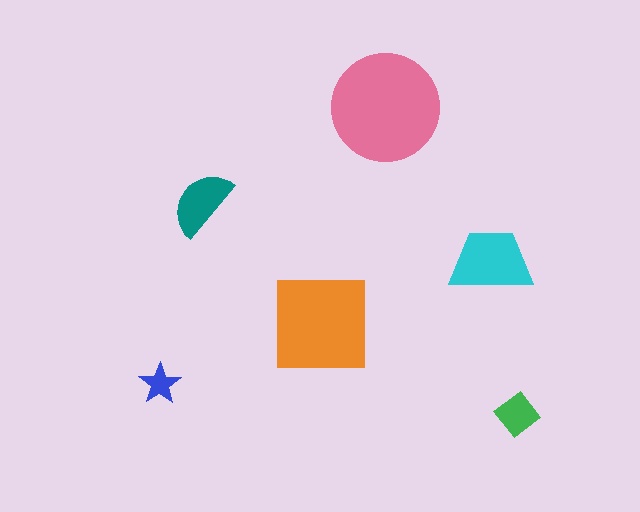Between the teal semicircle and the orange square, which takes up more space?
The orange square.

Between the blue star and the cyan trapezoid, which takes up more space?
The cyan trapezoid.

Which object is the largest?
The pink circle.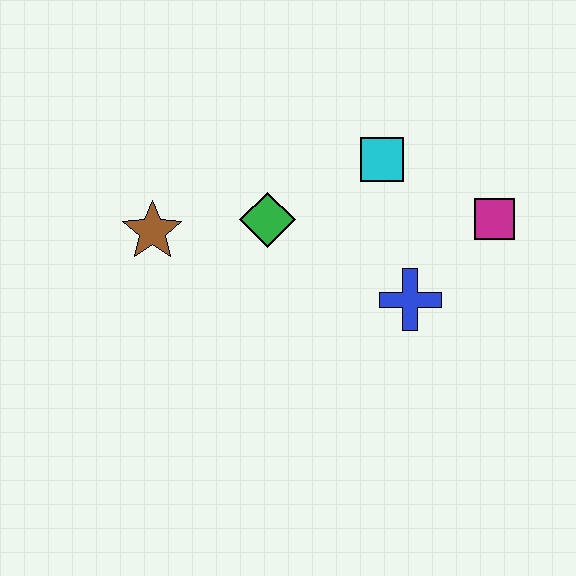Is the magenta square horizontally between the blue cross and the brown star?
No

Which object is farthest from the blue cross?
The brown star is farthest from the blue cross.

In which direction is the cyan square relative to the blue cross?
The cyan square is above the blue cross.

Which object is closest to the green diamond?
The brown star is closest to the green diamond.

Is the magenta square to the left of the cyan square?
No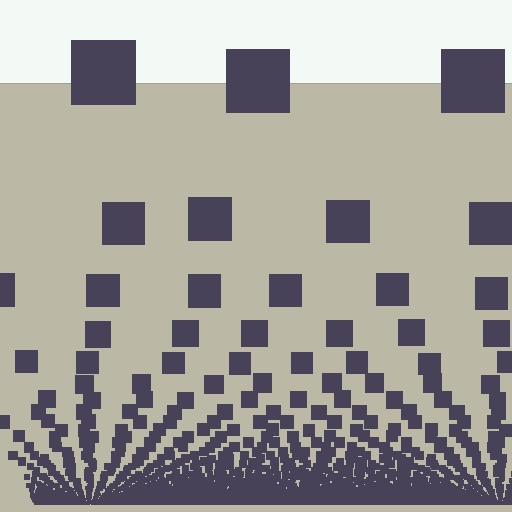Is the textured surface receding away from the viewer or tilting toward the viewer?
The surface appears to tilt toward the viewer. Texture elements get larger and sparser toward the top.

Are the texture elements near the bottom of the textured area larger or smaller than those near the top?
Smaller. The gradient is inverted — elements near the bottom are smaller and denser.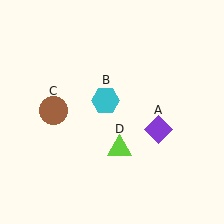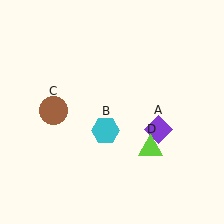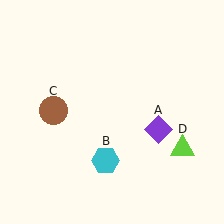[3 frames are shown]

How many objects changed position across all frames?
2 objects changed position: cyan hexagon (object B), lime triangle (object D).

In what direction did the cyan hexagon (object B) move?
The cyan hexagon (object B) moved down.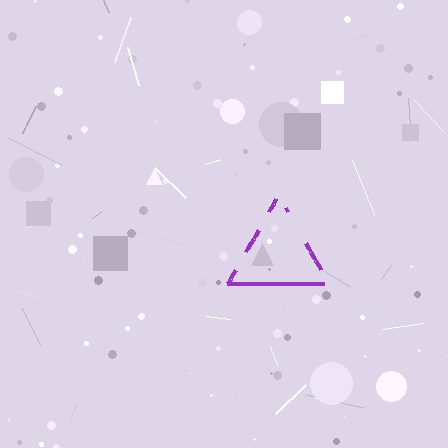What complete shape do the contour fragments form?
The contour fragments form a triangle.